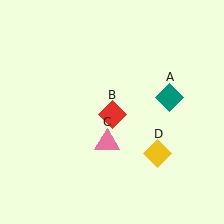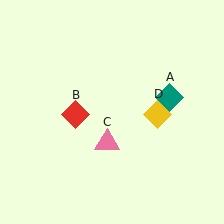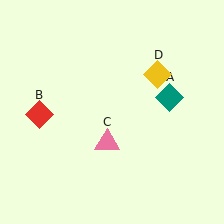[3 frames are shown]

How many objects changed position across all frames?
2 objects changed position: red diamond (object B), yellow diamond (object D).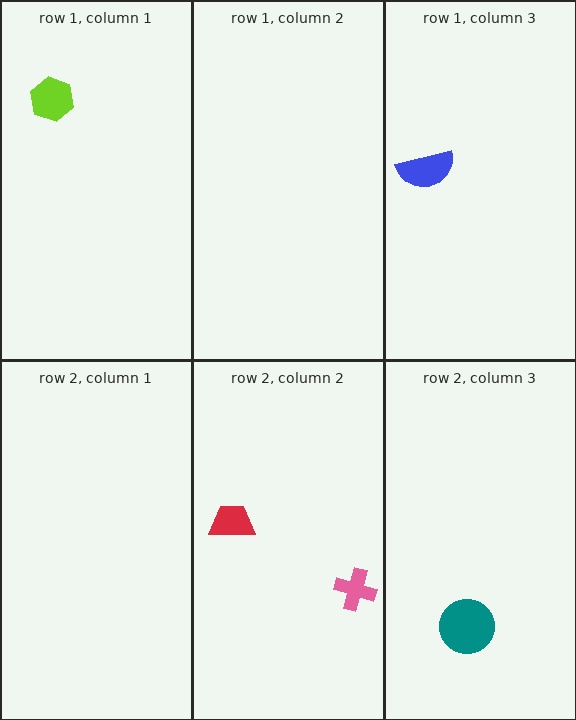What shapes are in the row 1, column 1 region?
The lime hexagon.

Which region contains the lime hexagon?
The row 1, column 1 region.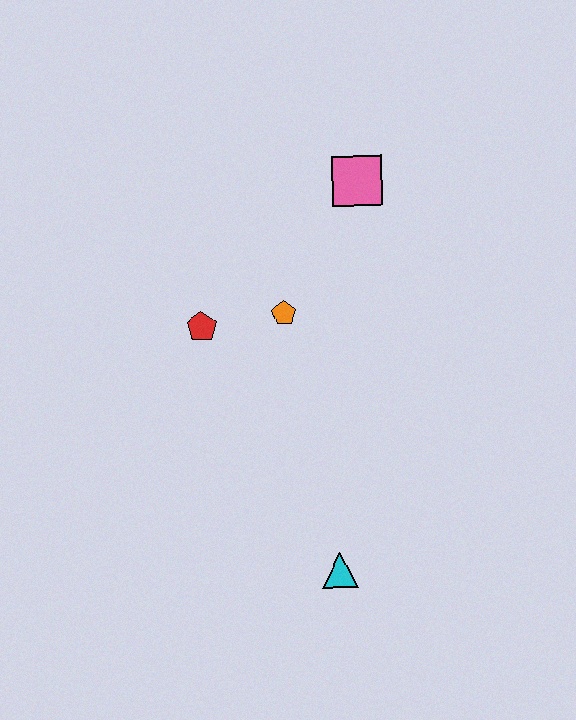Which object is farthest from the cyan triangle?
The pink square is farthest from the cyan triangle.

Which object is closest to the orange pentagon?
The red pentagon is closest to the orange pentagon.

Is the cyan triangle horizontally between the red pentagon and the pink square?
Yes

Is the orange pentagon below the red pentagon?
No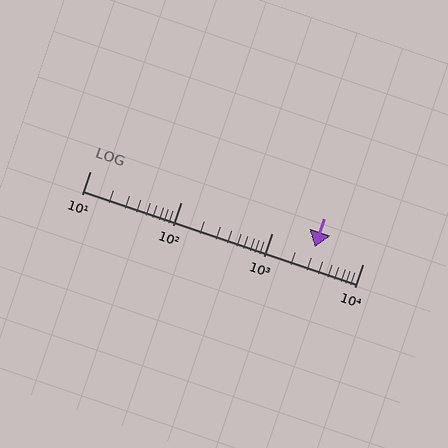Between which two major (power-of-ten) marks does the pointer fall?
The pointer is between 1000 and 10000.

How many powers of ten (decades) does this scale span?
The scale spans 3 decades, from 10 to 10000.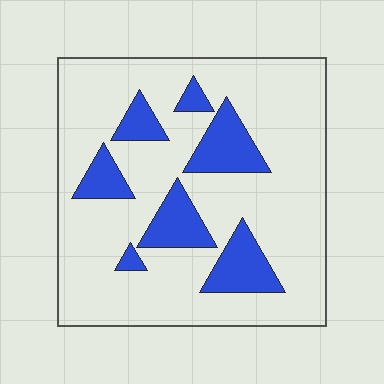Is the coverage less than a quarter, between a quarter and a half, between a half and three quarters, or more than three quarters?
Less than a quarter.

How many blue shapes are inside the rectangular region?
7.